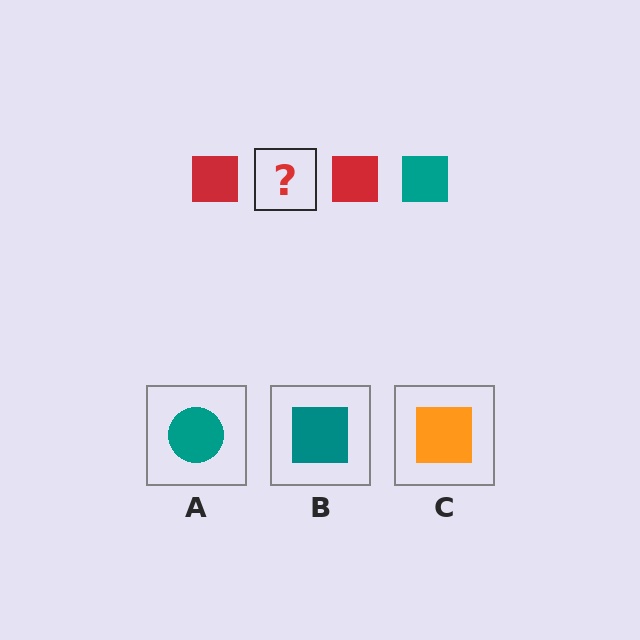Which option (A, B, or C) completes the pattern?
B.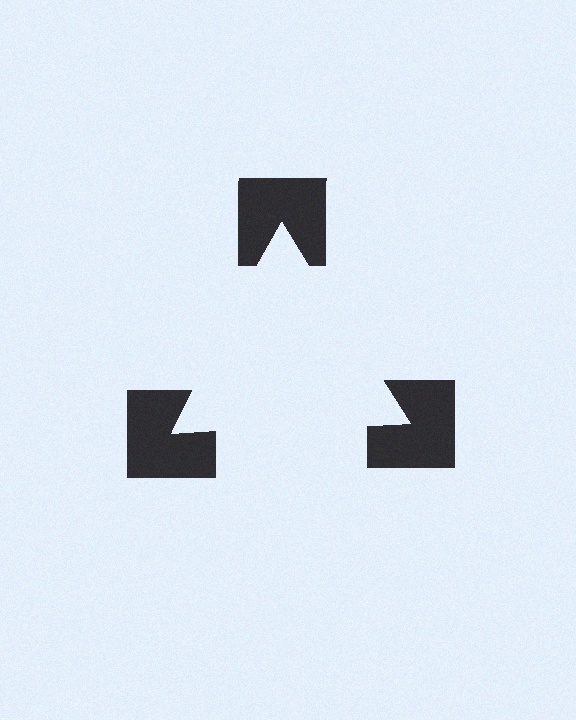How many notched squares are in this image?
There are 3 — one at each vertex of the illusory triangle.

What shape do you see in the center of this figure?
An illusory triangle — its edges are inferred from the aligned wedge cuts in the notched squares, not physically drawn.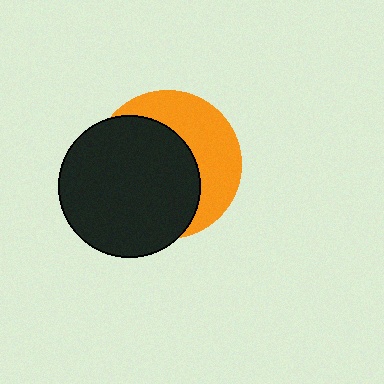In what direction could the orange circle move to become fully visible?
The orange circle could move right. That would shift it out from behind the black circle entirely.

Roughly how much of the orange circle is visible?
A small part of it is visible (roughly 40%).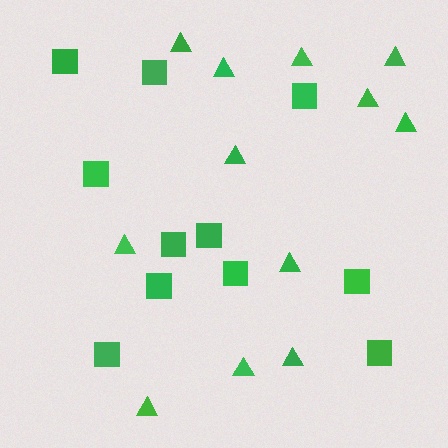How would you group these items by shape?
There are 2 groups: one group of squares (11) and one group of triangles (12).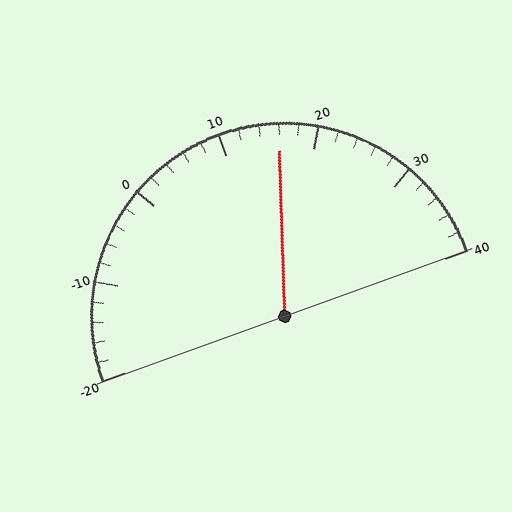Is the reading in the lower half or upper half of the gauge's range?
The reading is in the upper half of the range (-20 to 40).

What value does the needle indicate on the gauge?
The needle indicates approximately 16.